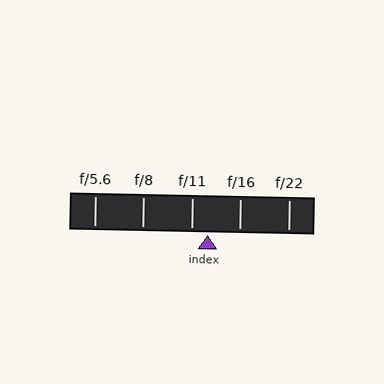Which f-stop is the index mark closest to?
The index mark is closest to f/11.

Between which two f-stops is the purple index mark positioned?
The index mark is between f/11 and f/16.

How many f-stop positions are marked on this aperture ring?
There are 5 f-stop positions marked.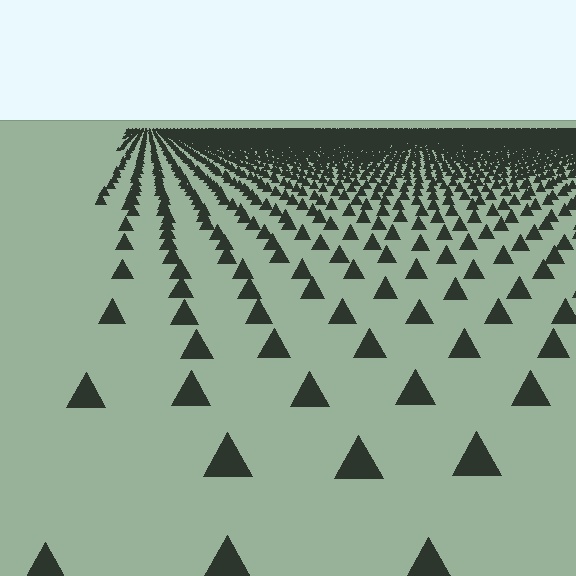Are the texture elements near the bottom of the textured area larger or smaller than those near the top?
Larger. Near the bottom, elements are closer to the viewer and appear at a bigger on-screen size.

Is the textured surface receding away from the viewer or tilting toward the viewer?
The surface is receding away from the viewer. Texture elements get smaller and denser toward the top.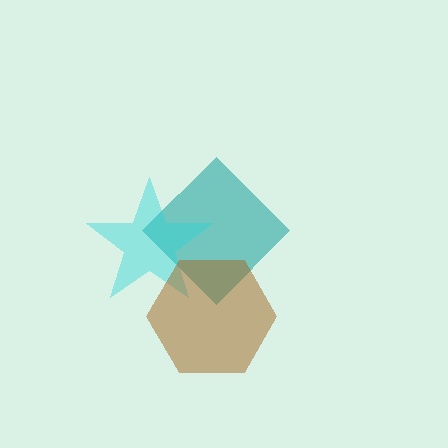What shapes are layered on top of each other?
The layered shapes are: a teal diamond, a cyan star, a brown hexagon.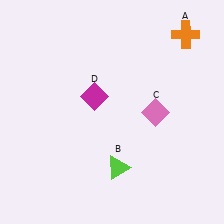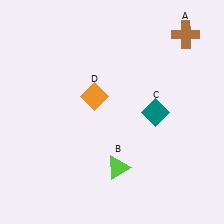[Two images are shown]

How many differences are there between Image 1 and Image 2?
There are 3 differences between the two images.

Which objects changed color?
A changed from orange to brown. C changed from pink to teal. D changed from magenta to orange.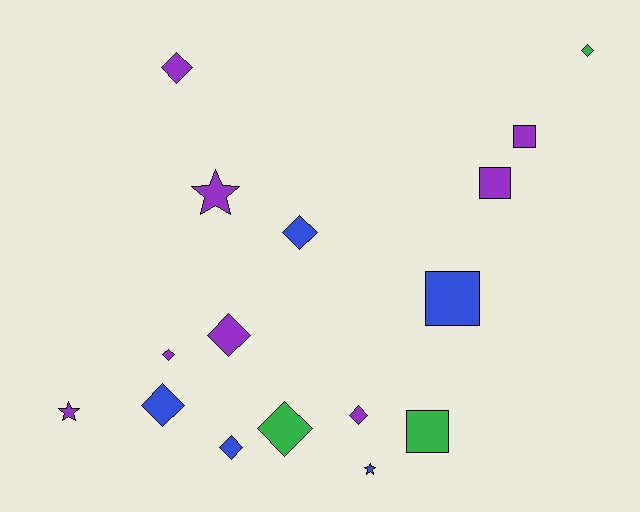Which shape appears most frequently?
Diamond, with 9 objects.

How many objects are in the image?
There are 16 objects.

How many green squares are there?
There is 1 green square.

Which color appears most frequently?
Purple, with 8 objects.